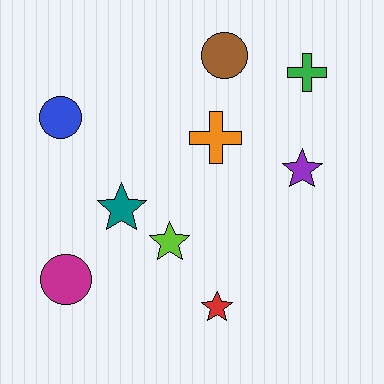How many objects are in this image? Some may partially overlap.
There are 9 objects.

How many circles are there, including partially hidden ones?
There are 3 circles.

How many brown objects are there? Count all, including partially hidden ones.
There is 1 brown object.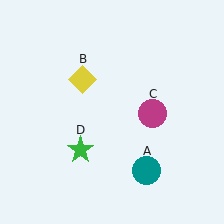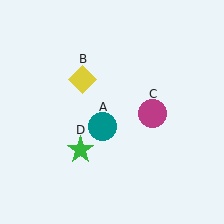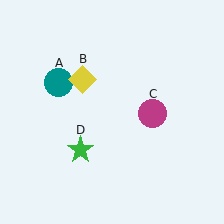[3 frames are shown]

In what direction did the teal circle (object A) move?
The teal circle (object A) moved up and to the left.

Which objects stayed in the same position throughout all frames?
Yellow diamond (object B) and magenta circle (object C) and green star (object D) remained stationary.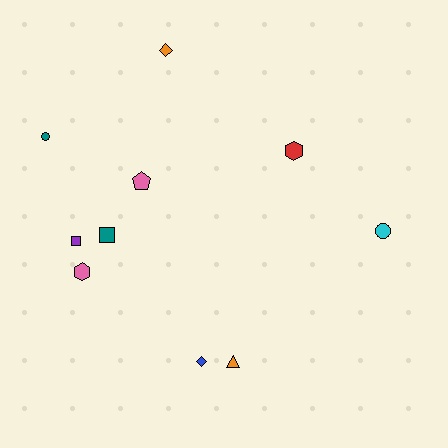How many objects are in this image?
There are 10 objects.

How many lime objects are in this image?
There are no lime objects.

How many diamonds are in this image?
There are 2 diamonds.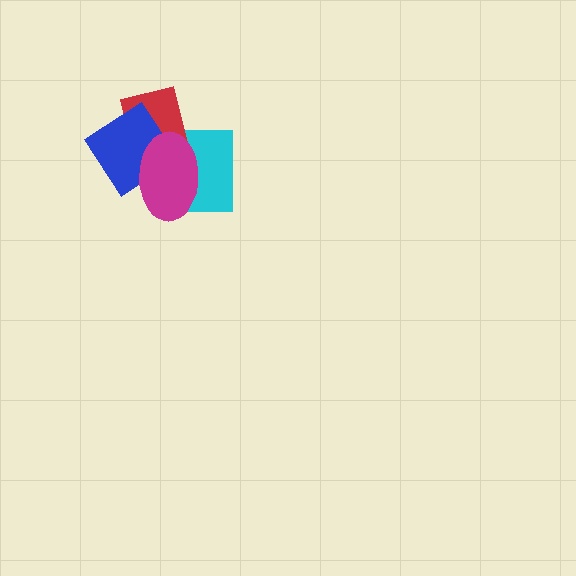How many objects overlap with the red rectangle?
3 objects overlap with the red rectangle.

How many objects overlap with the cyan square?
3 objects overlap with the cyan square.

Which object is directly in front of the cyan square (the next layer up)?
The red rectangle is directly in front of the cyan square.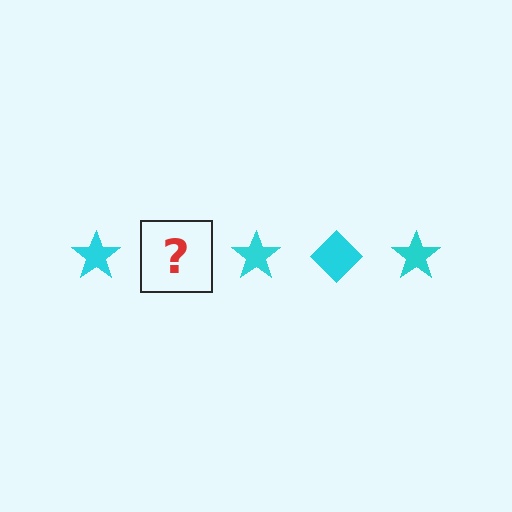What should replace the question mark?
The question mark should be replaced with a cyan diamond.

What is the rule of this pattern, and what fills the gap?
The rule is that the pattern cycles through star, diamond shapes in cyan. The gap should be filled with a cyan diamond.